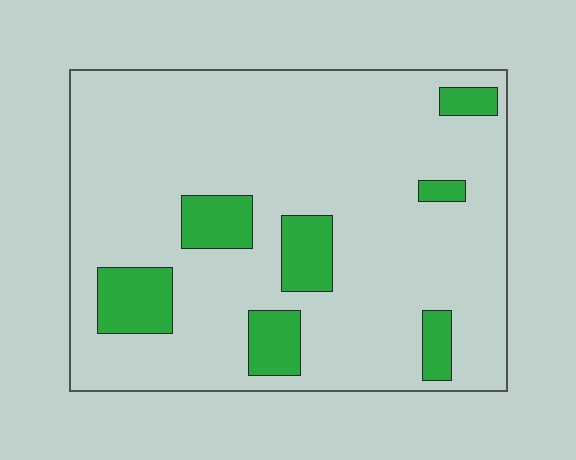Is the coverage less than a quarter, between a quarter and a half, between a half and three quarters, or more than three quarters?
Less than a quarter.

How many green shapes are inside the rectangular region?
7.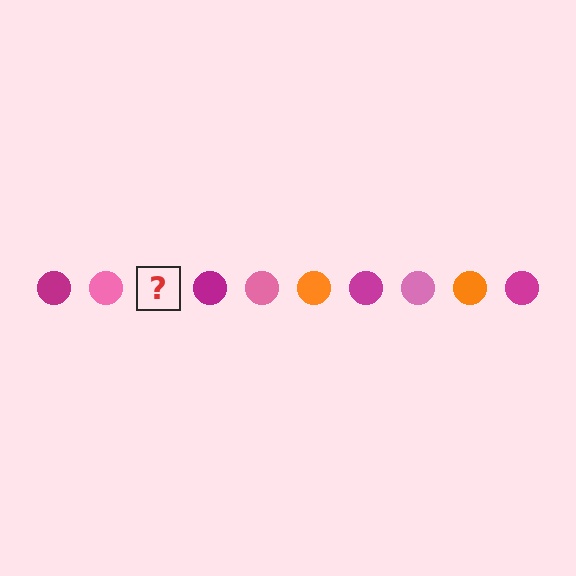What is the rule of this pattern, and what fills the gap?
The rule is that the pattern cycles through magenta, pink, orange circles. The gap should be filled with an orange circle.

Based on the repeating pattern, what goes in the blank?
The blank should be an orange circle.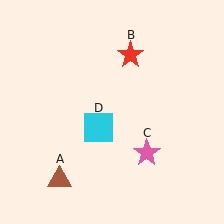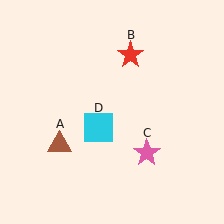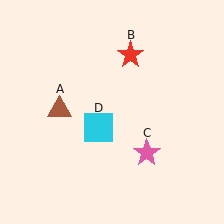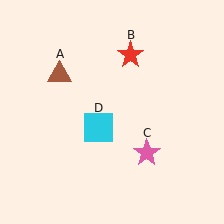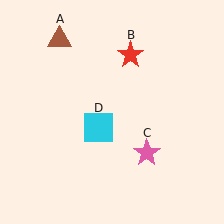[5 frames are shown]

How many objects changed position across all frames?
1 object changed position: brown triangle (object A).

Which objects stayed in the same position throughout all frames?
Red star (object B) and pink star (object C) and cyan square (object D) remained stationary.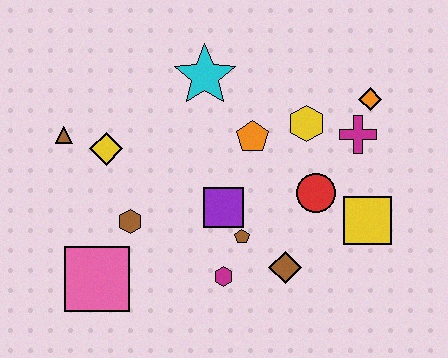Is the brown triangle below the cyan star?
Yes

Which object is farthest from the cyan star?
The pink square is farthest from the cyan star.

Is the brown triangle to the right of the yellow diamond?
No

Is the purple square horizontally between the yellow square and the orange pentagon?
No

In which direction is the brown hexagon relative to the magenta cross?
The brown hexagon is to the left of the magenta cross.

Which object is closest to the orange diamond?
The magenta cross is closest to the orange diamond.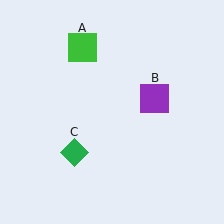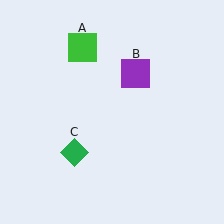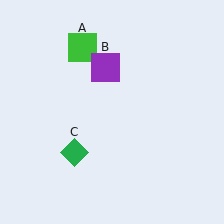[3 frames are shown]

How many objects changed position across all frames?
1 object changed position: purple square (object B).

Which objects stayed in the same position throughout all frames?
Green square (object A) and green diamond (object C) remained stationary.